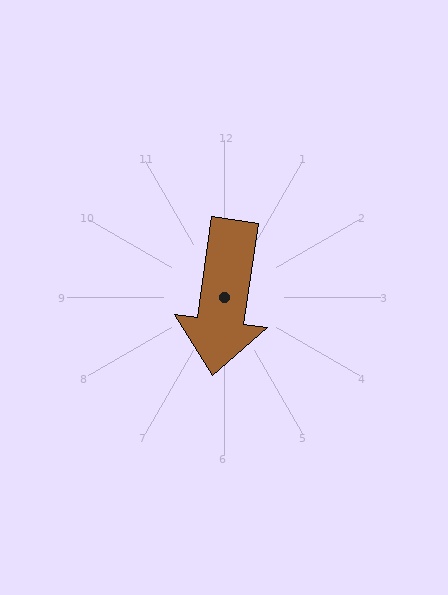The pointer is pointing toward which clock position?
Roughly 6 o'clock.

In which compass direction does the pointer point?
South.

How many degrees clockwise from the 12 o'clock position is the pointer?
Approximately 188 degrees.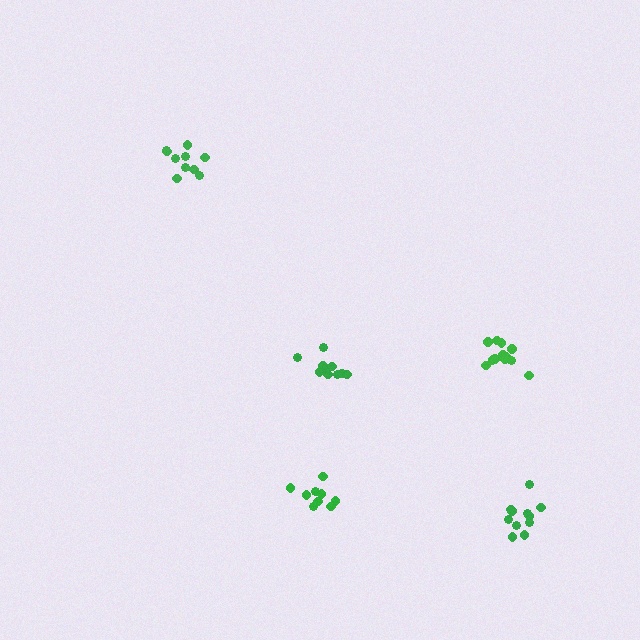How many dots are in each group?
Group 1: 10 dots, Group 2: 10 dots, Group 3: 11 dots, Group 4: 9 dots, Group 5: 13 dots (53 total).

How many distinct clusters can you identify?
There are 5 distinct clusters.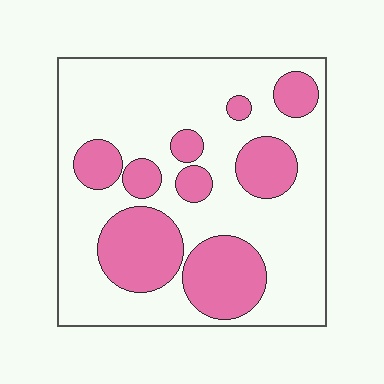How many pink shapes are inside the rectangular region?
9.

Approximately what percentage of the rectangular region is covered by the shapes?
Approximately 30%.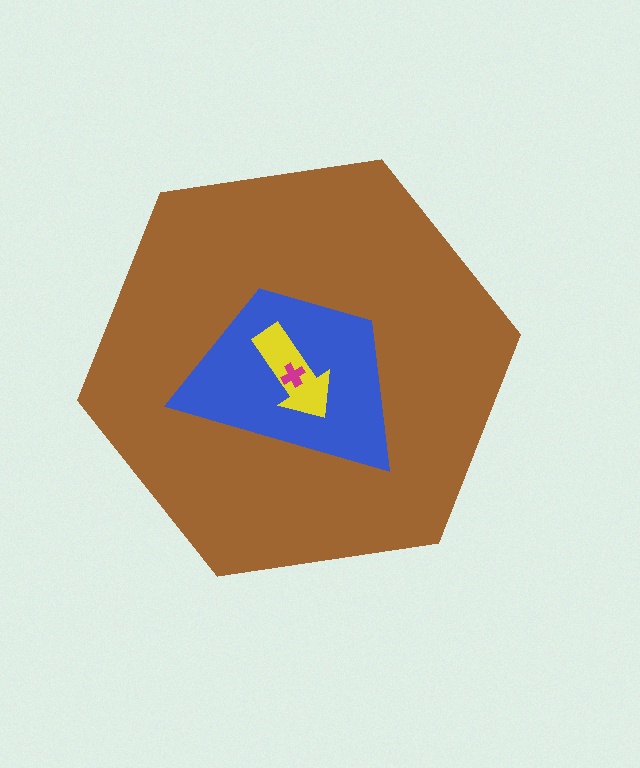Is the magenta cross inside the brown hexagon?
Yes.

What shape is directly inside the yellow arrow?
The magenta cross.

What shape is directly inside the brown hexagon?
The blue trapezoid.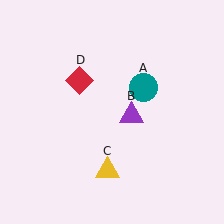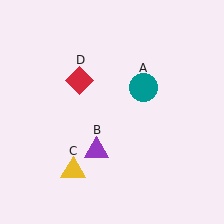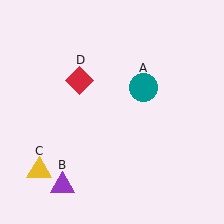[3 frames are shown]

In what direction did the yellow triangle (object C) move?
The yellow triangle (object C) moved left.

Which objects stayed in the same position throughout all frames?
Teal circle (object A) and red diamond (object D) remained stationary.